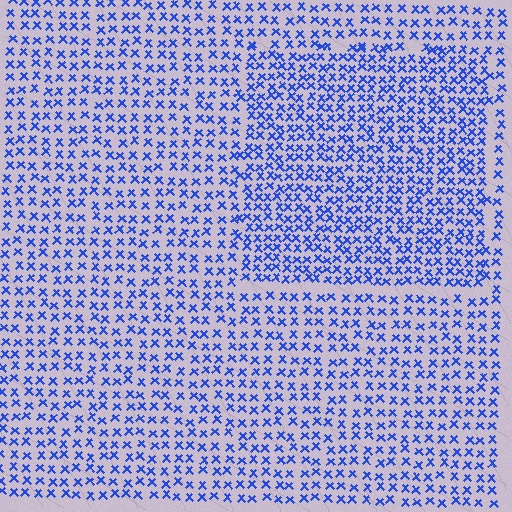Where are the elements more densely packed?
The elements are more densely packed inside the rectangle boundary.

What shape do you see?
I see a rectangle.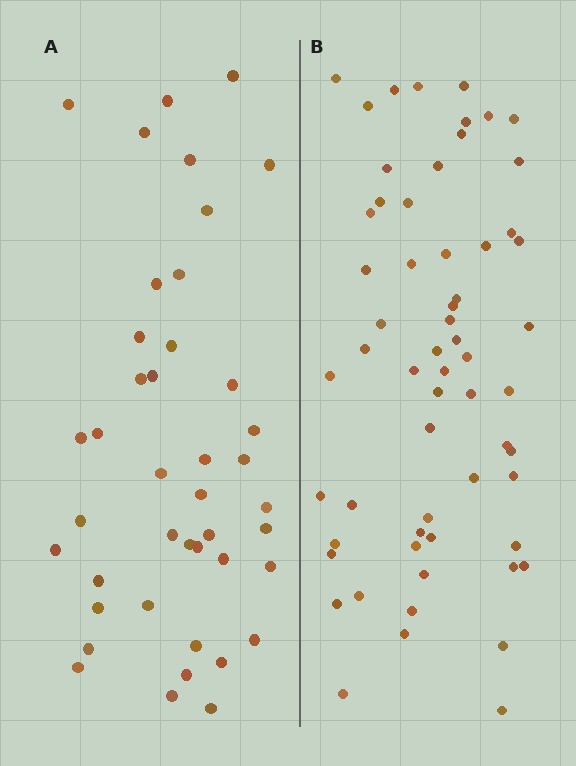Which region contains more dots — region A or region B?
Region B (the right region) has more dots.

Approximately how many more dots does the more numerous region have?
Region B has approximately 20 more dots than region A.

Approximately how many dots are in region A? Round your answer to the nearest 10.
About 40 dots. (The exact count is 42, which rounds to 40.)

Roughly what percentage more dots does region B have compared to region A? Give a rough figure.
About 45% more.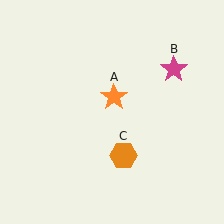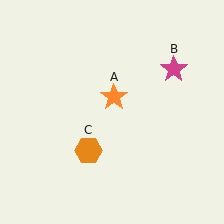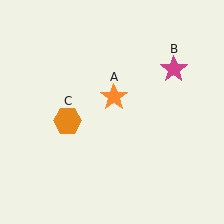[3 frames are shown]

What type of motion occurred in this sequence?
The orange hexagon (object C) rotated clockwise around the center of the scene.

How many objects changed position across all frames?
1 object changed position: orange hexagon (object C).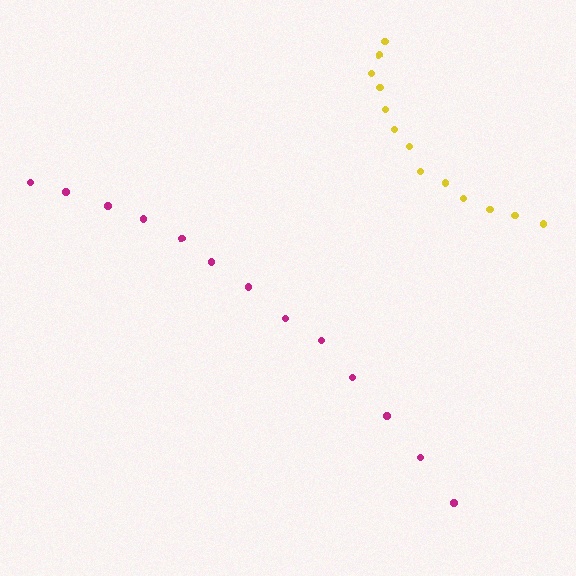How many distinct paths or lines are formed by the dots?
There are 2 distinct paths.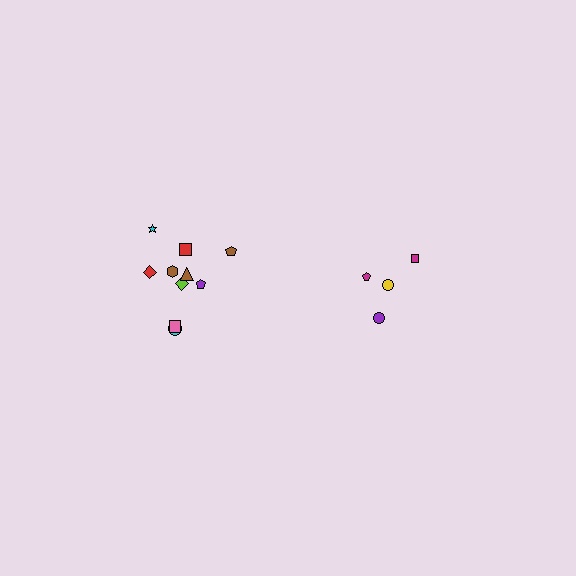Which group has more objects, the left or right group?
The left group.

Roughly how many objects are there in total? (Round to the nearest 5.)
Roughly 15 objects in total.